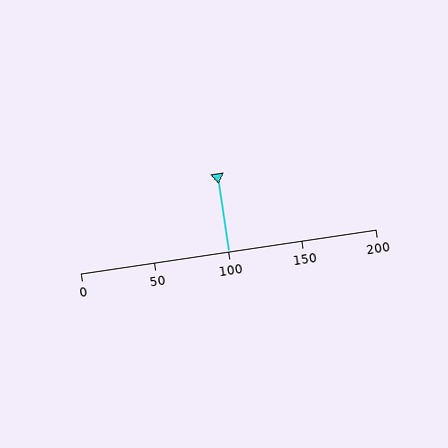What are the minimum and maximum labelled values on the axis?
The axis runs from 0 to 200.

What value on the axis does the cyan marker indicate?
The marker indicates approximately 100.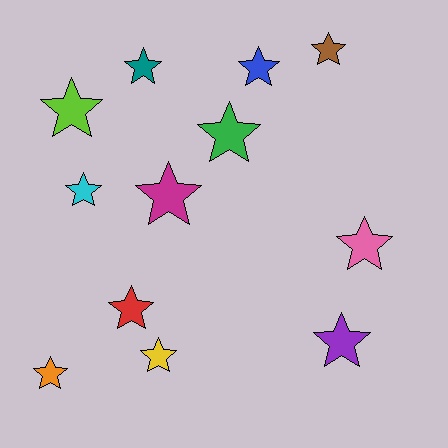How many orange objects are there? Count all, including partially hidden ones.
There is 1 orange object.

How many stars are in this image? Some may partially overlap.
There are 12 stars.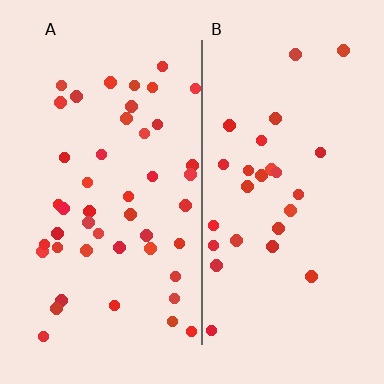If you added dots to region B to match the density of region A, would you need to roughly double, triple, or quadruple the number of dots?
Approximately double.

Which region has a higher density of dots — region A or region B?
A (the left).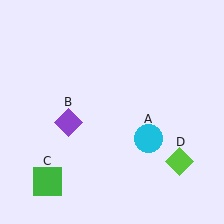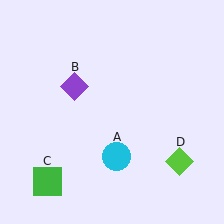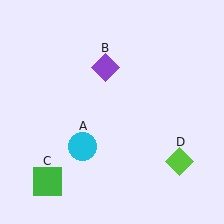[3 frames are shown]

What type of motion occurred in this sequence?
The cyan circle (object A), purple diamond (object B) rotated clockwise around the center of the scene.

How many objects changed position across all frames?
2 objects changed position: cyan circle (object A), purple diamond (object B).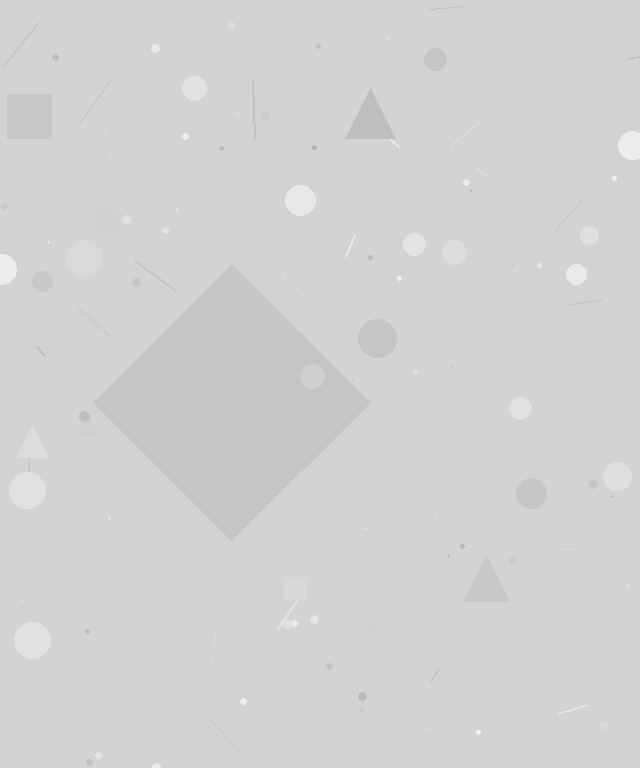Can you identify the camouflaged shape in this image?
The camouflaged shape is a diamond.